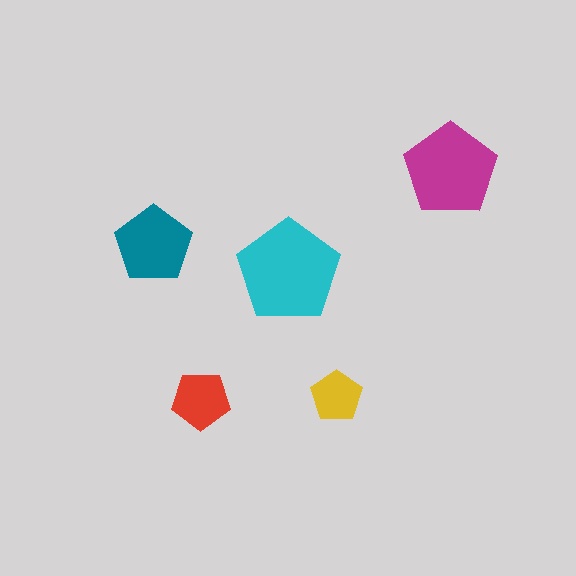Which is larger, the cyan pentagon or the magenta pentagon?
The cyan one.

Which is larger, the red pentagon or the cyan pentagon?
The cyan one.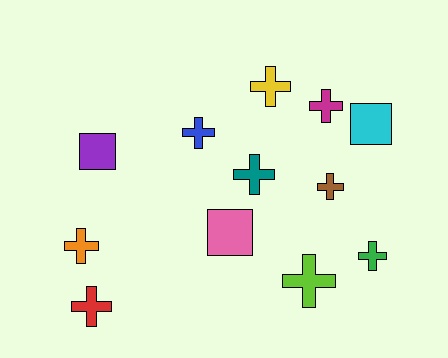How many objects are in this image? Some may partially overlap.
There are 12 objects.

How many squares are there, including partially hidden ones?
There are 3 squares.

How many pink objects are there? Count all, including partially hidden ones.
There is 1 pink object.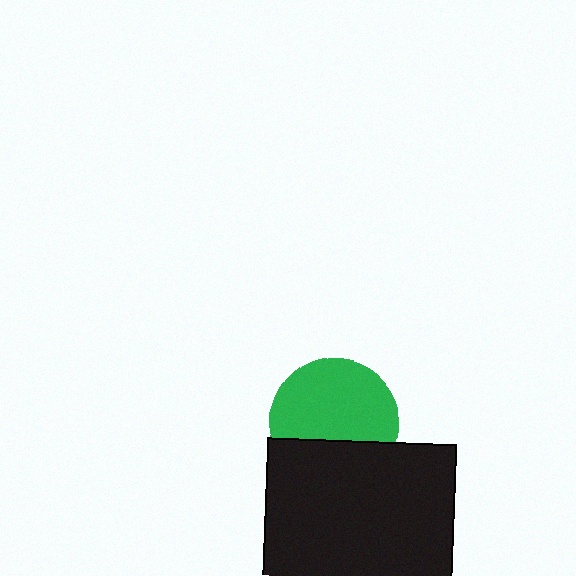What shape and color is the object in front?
The object in front is a black square.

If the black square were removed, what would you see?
You would see the complete green circle.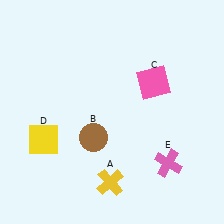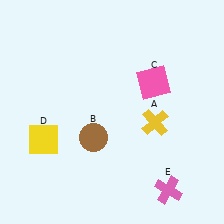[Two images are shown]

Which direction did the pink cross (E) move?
The pink cross (E) moved down.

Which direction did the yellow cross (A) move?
The yellow cross (A) moved up.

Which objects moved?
The objects that moved are: the yellow cross (A), the pink cross (E).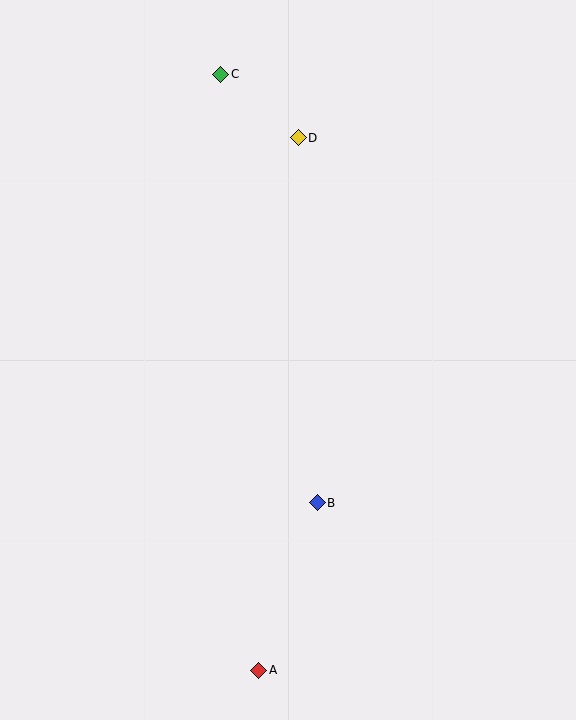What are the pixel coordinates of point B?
Point B is at (317, 503).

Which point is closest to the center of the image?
Point B at (317, 503) is closest to the center.